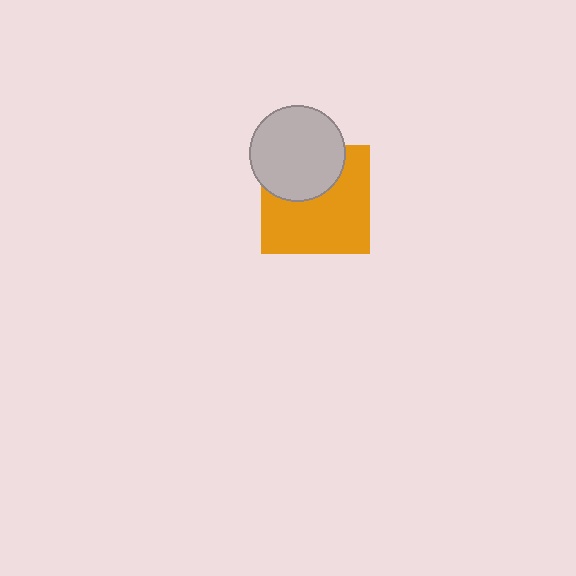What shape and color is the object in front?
The object in front is a light gray circle.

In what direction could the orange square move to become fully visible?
The orange square could move down. That would shift it out from behind the light gray circle entirely.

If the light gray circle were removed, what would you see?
You would see the complete orange square.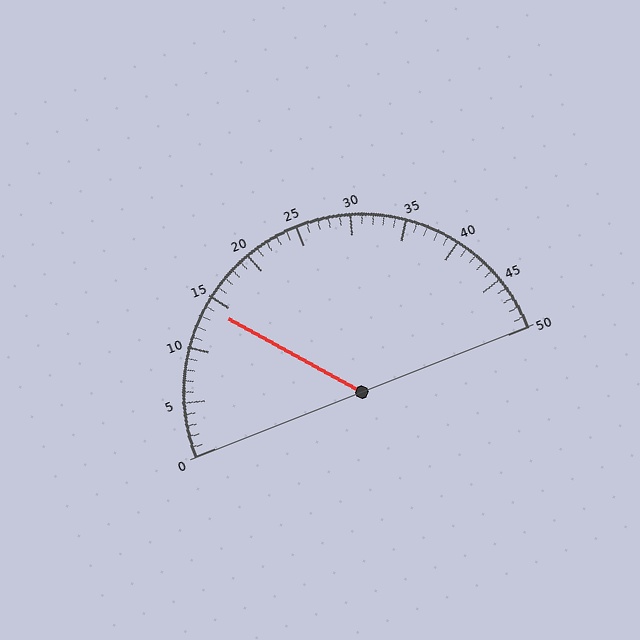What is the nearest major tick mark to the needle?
The nearest major tick mark is 15.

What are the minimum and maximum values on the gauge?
The gauge ranges from 0 to 50.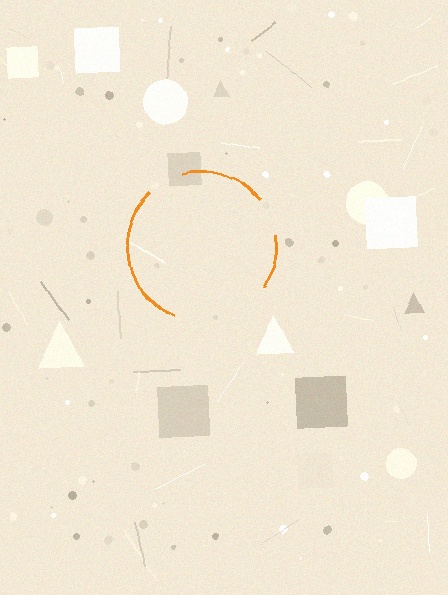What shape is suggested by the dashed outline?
The dashed outline suggests a circle.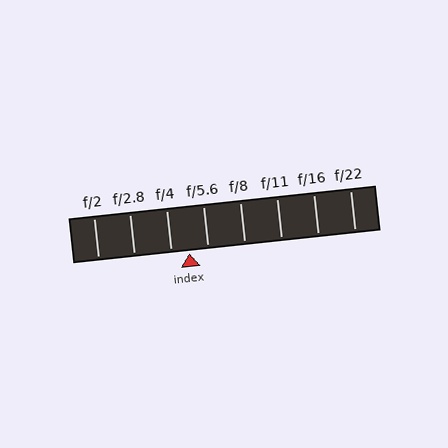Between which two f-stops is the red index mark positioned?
The index mark is between f/4 and f/5.6.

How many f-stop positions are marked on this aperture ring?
There are 8 f-stop positions marked.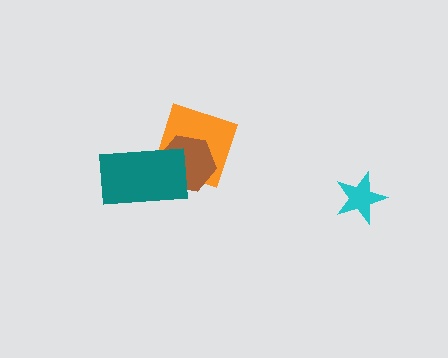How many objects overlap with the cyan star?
0 objects overlap with the cyan star.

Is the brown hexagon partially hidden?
Yes, it is partially covered by another shape.